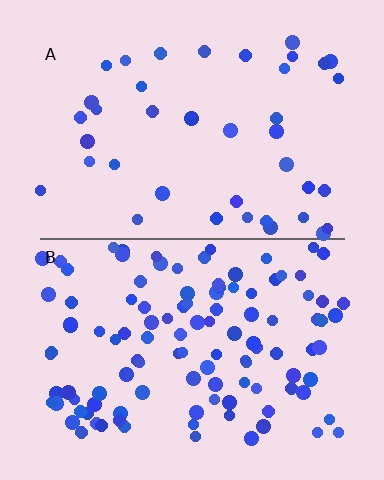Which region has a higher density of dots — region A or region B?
B (the bottom).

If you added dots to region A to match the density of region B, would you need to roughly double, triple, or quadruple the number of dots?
Approximately triple.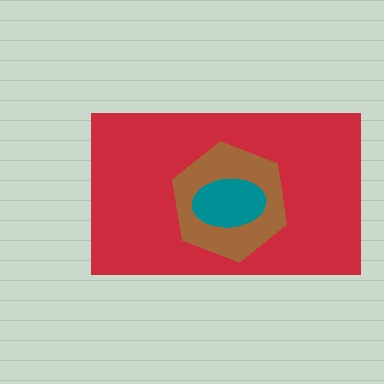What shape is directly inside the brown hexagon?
The teal ellipse.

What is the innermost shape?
The teal ellipse.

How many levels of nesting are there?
3.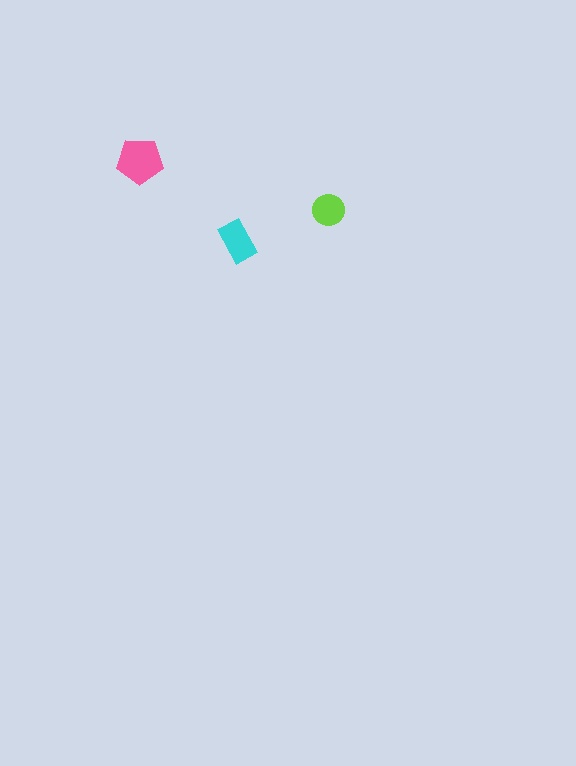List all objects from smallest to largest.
The lime circle, the cyan rectangle, the pink pentagon.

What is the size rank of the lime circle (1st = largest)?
3rd.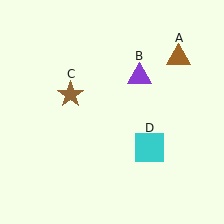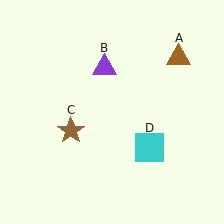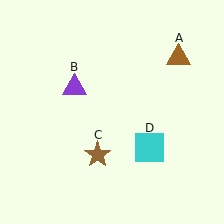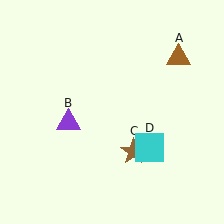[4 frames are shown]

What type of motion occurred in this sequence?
The purple triangle (object B), brown star (object C) rotated counterclockwise around the center of the scene.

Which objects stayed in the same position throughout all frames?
Brown triangle (object A) and cyan square (object D) remained stationary.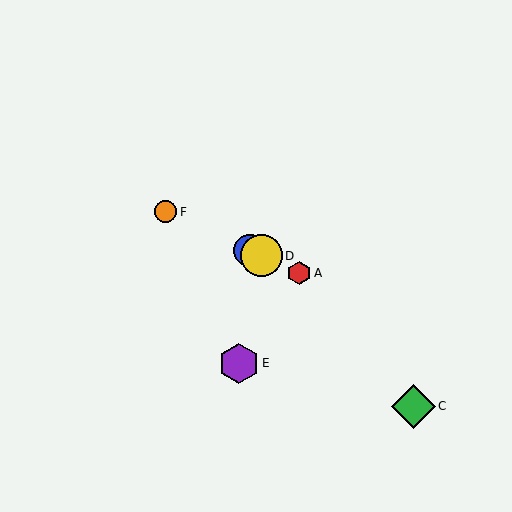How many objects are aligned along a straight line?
4 objects (A, B, D, F) are aligned along a straight line.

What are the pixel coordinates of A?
Object A is at (299, 273).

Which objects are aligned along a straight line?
Objects A, B, D, F are aligned along a straight line.